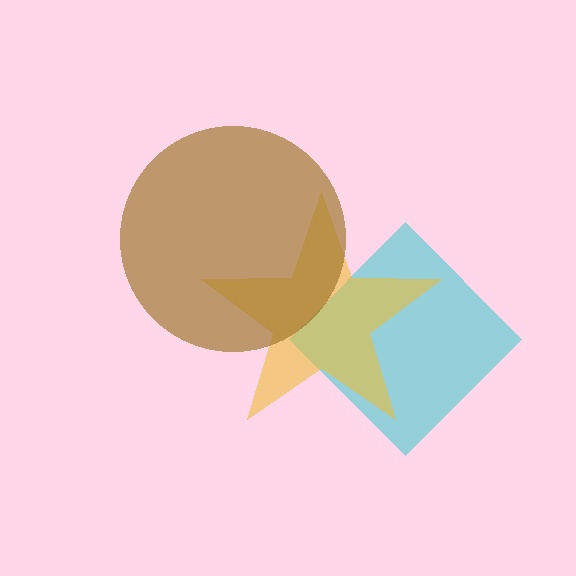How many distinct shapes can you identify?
There are 3 distinct shapes: a cyan diamond, a yellow star, a brown circle.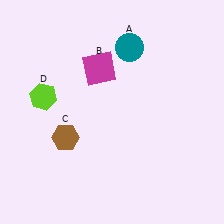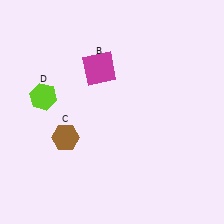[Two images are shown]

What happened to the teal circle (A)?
The teal circle (A) was removed in Image 2. It was in the top-right area of Image 1.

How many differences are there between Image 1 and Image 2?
There is 1 difference between the two images.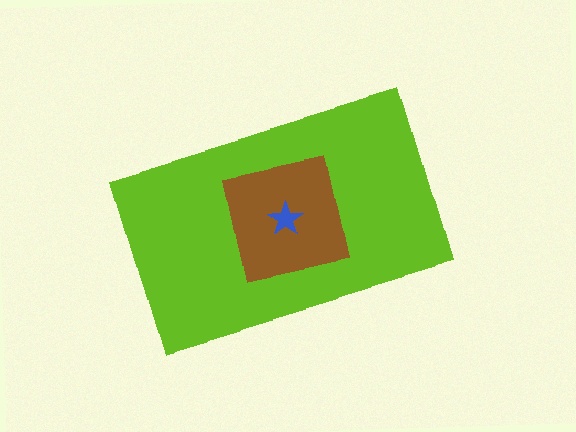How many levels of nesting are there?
3.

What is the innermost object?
The blue star.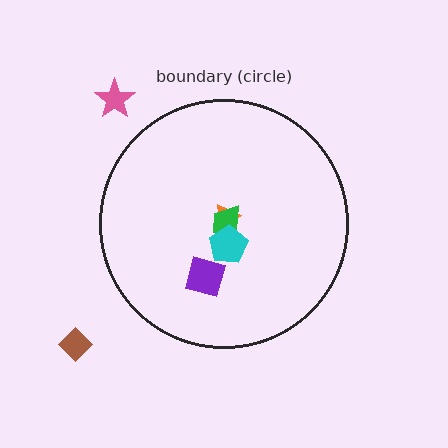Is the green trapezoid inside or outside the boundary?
Inside.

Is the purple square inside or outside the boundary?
Inside.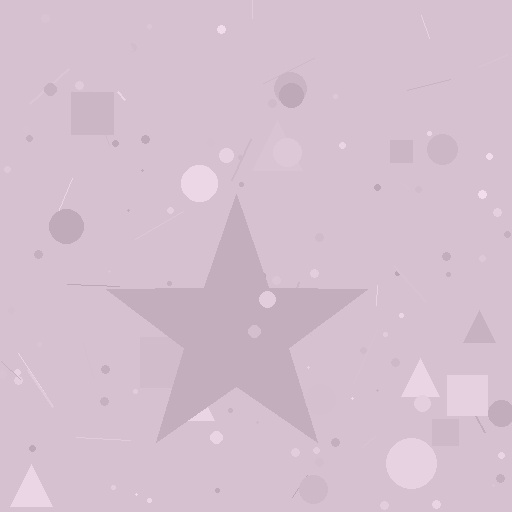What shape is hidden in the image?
A star is hidden in the image.